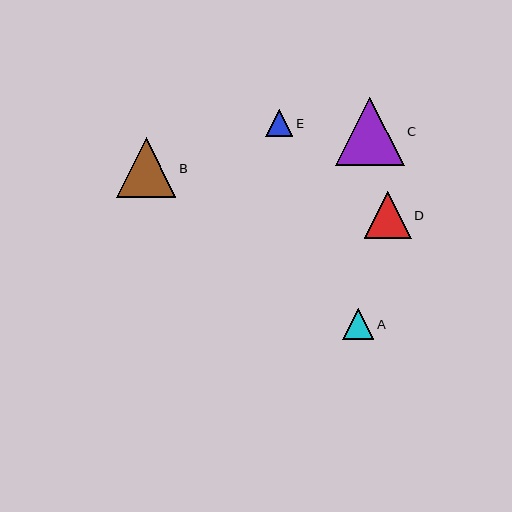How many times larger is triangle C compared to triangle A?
Triangle C is approximately 2.2 times the size of triangle A.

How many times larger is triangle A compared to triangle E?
Triangle A is approximately 1.1 times the size of triangle E.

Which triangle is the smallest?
Triangle E is the smallest with a size of approximately 27 pixels.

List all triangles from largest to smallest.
From largest to smallest: C, B, D, A, E.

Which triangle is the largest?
Triangle C is the largest with a size of approximately 69 pixels.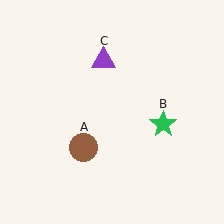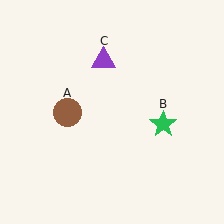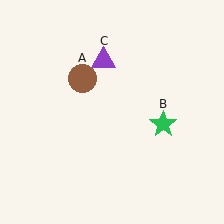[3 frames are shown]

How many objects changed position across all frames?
1 object changed position: brown circle (object A).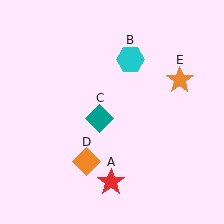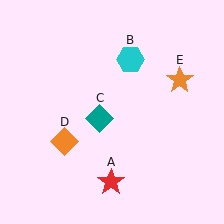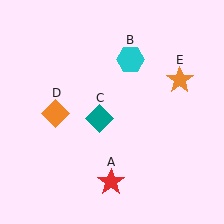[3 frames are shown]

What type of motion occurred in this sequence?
The orange diamond (object D) rotated clockwise around the center of the scene.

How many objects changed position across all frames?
1 object changed position: orange diamond (object D).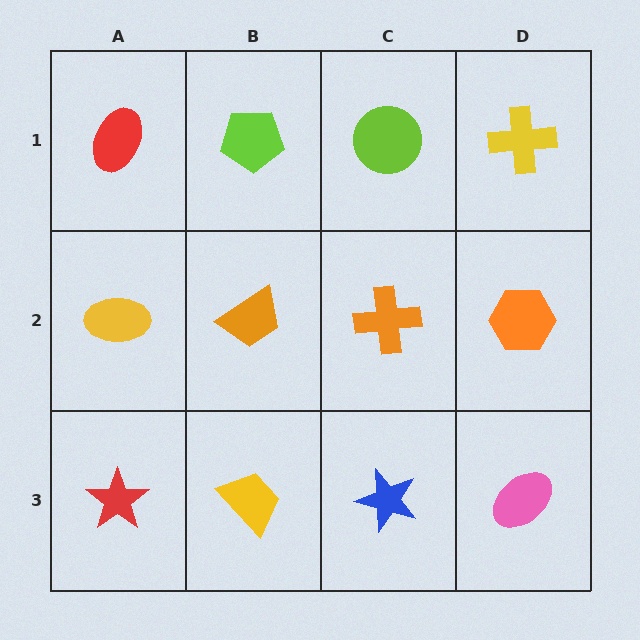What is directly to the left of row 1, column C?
A lime pentagon.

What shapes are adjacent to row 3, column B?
An orange trapezoid (row 2, column B), a red star (row 3, column A), a blue star (row 3, column C).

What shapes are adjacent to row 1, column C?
An orange cross (row 2, column C), a lime pentagon (row 1, column B), a yellow cross (row 1, column D).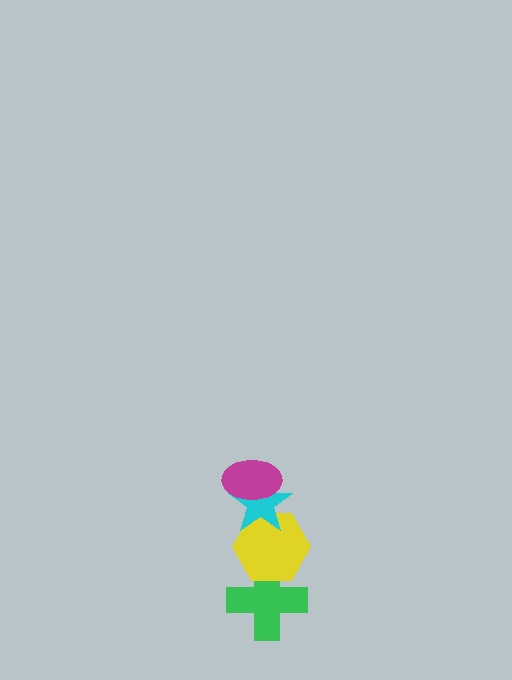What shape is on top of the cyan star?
The magenta ellipse is on top of the cyan star.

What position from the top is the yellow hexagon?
The yellow hexagon is 3rd from the top.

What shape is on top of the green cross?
The yellow hexagon is on top of the green cross.